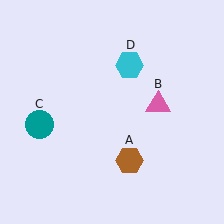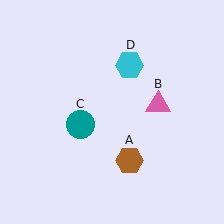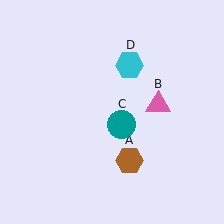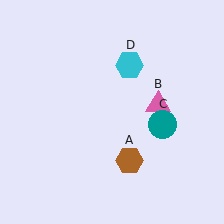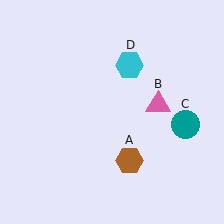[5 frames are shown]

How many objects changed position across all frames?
1 object changed position: teal circle (object C).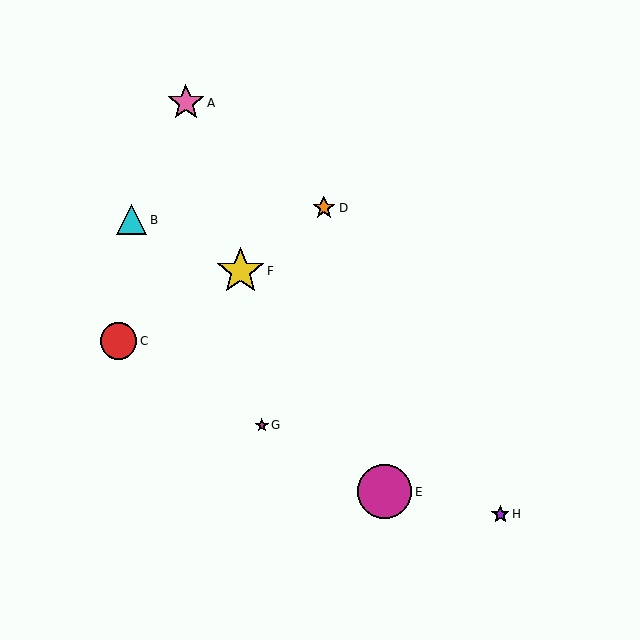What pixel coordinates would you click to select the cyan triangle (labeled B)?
Click at (131, 220) to select the cyan triangle B.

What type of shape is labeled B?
Shape B is a cyan triangle.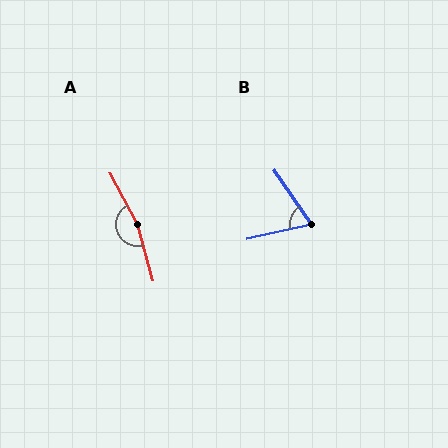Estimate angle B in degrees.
Approximately 68 degrees.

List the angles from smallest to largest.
B (68°), A (167°).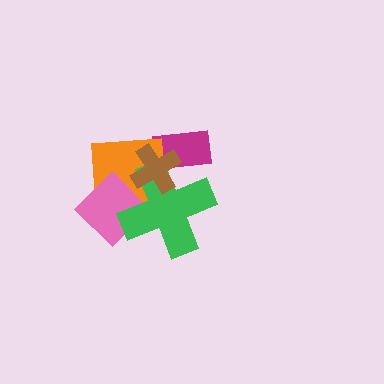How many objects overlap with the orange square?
4 objects overlap with the orange square.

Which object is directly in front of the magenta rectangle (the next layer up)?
The orange square is directly in front of the magenta rectangle.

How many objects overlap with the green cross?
4 objects overlap with the green cross.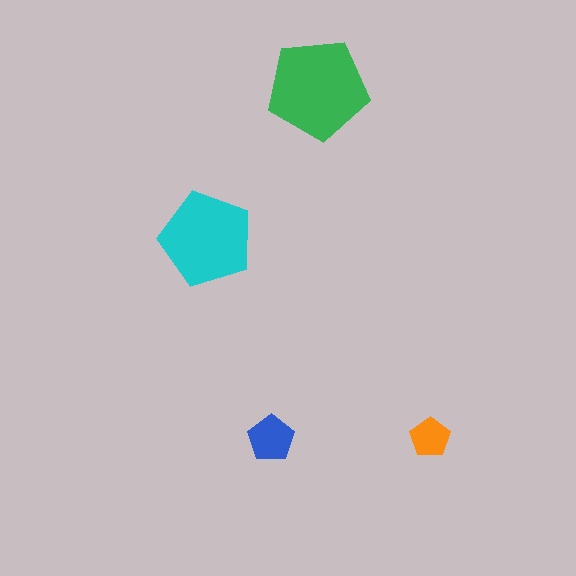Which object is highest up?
The green pentagon is topmost.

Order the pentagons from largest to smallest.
the green one, the cyan one, the blue one, the orange one.